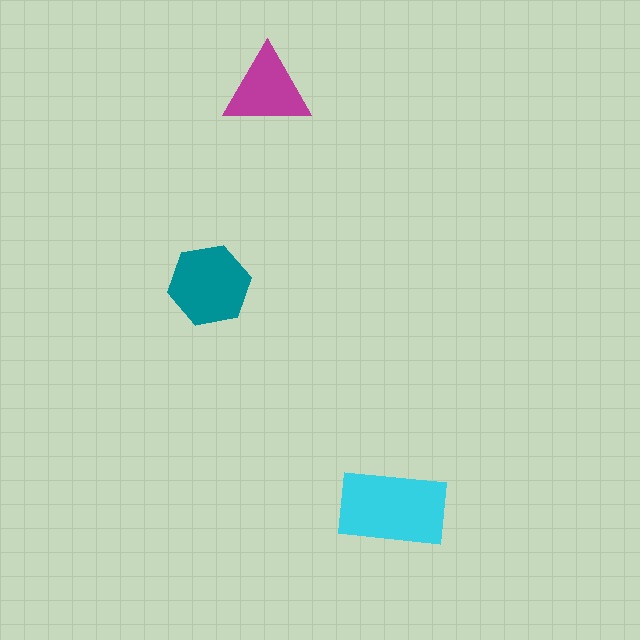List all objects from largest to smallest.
The cyan rectangle, the teal hexagon, the magenta triangle.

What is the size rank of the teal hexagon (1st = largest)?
2nd.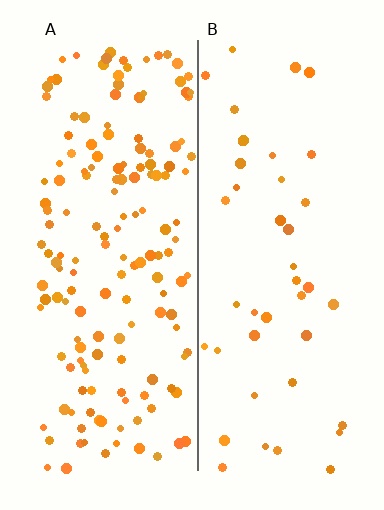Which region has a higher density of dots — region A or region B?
A (the left).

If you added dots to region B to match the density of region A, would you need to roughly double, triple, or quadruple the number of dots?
Approximately quadruple.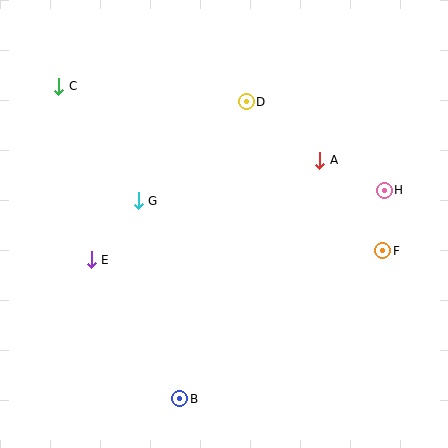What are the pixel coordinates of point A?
Point A is at (320, 160).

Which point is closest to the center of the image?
Point G at (138, 201) is closest to the center.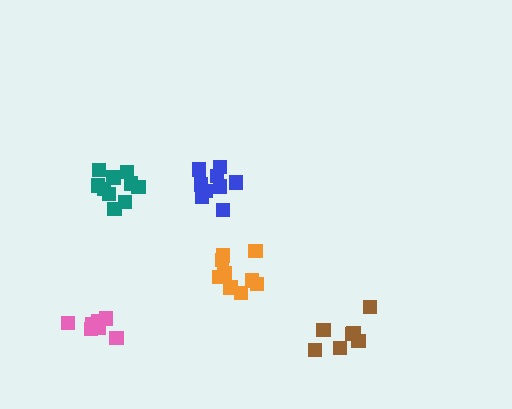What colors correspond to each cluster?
The clusters are colored: blue, pink, teal, orange, brown.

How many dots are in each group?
Group 1: 9 dots, Group 2: 7 dots, Group 3: 11 dots, Group 4: 9 dots, Group 5: 7 dots (43 total).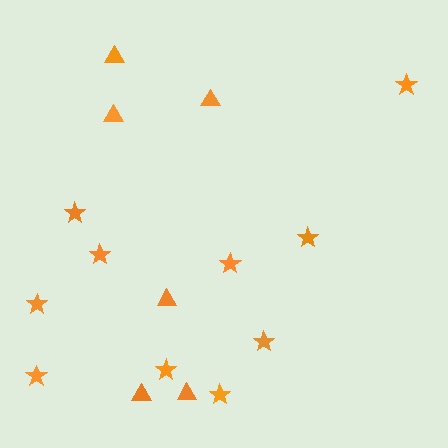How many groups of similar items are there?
There are 2 groups: one group of triangles (6) and one group of stars (10).